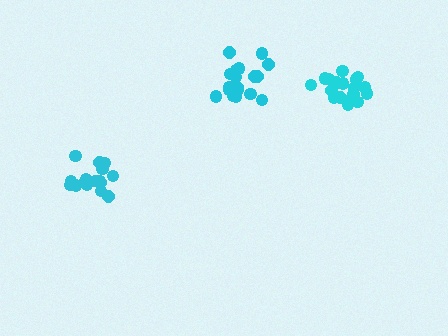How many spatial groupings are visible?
There are 3 spatial groupings.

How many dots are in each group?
Group 1: 18 dots, Group 2: 19 dots, Group 3: 16 dots (53 total).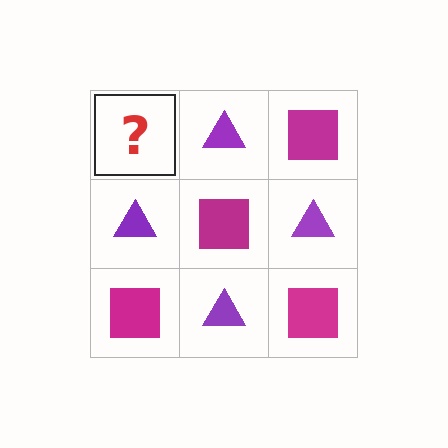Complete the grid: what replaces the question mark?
The question mark should be replaced with a magenta square.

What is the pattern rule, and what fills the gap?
The rule is that it alternates magenta square and purple triangle in a checkerboard pattern. The gap should be filled with a magenta square.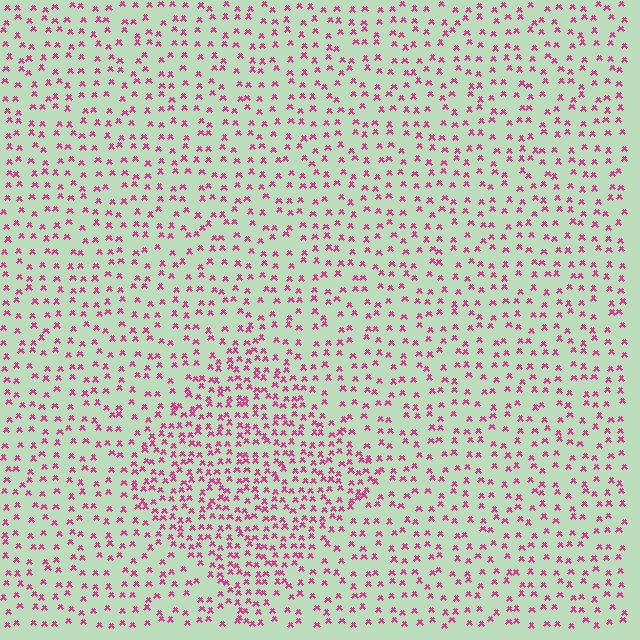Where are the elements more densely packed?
The elements are more densely packed inside the diamond boundary.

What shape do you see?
I see a diamond.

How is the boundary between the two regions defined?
The boundary is defined by a change in element density (approximately 1.9x ratio). All elements are the same color, size, and shape.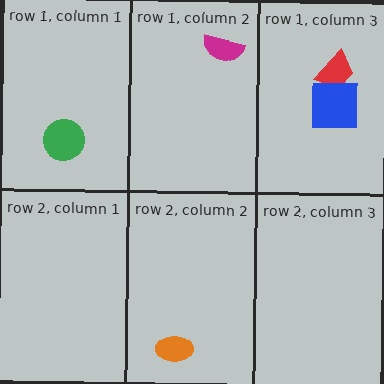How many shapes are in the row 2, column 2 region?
1.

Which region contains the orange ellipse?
The row 2, column 2 region.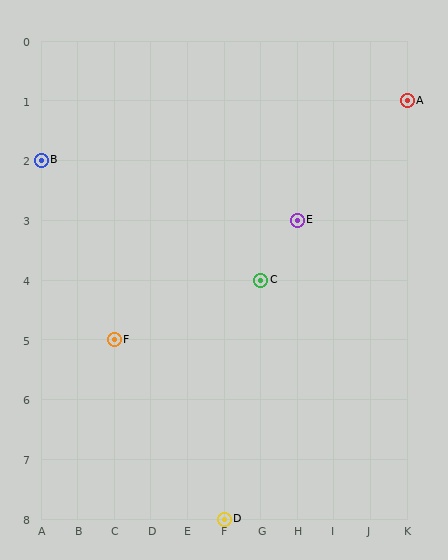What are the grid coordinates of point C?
Point C is at grid coordinates (G, 4).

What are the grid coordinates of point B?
Point B is at grid coordinates (A, 2).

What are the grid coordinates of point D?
Point D is at grid coordinates (F, 8).